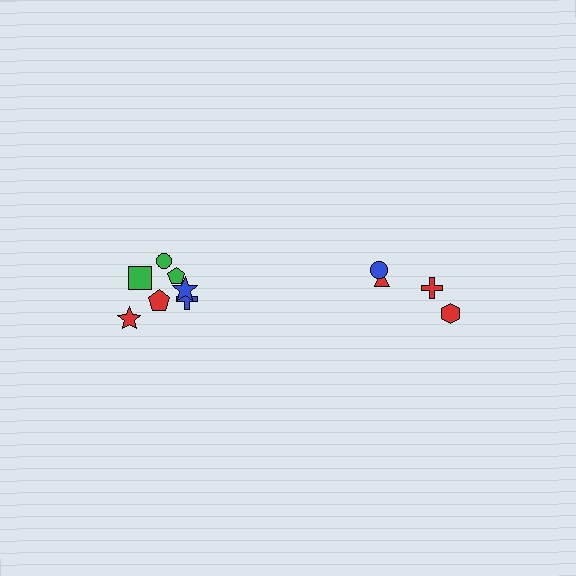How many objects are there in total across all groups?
There are 11 objects.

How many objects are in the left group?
There are 7 objects.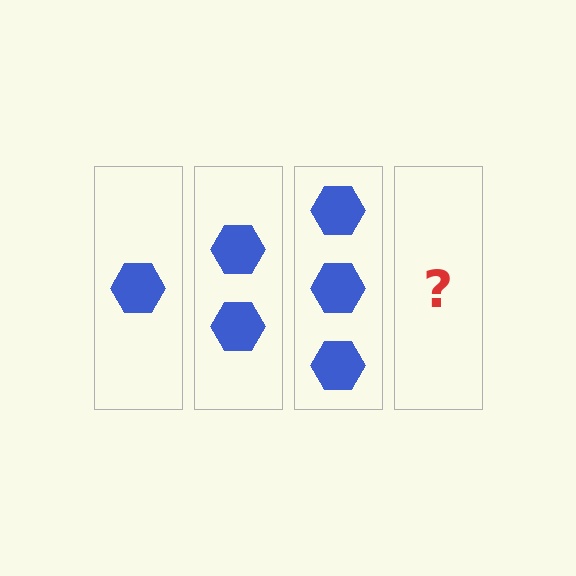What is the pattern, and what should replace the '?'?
The pattern is that each step adds one more hexagon. The '?' should be 4 hexagons.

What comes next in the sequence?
The next element should be 4 hexagons.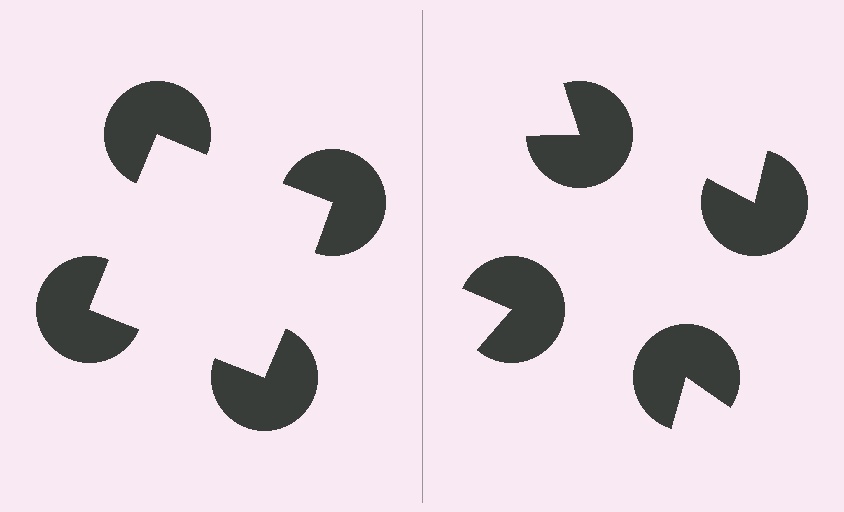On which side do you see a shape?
An illusory square appears on the left side. On the right side the wedge cuts are rotated, so no coherent shape forms.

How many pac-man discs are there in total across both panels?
8 — 4 on each side.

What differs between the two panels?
The pac-man discs are positioned identically on both sides; only the wedge orientations differ. On the left they align to a square; on the right they are misaligned.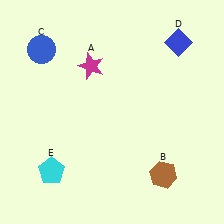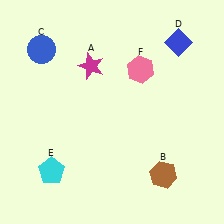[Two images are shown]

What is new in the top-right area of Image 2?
A pink hexagon (F) was added in the top-right area of Image 2.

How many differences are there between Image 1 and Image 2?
There is 1 difference between the two images.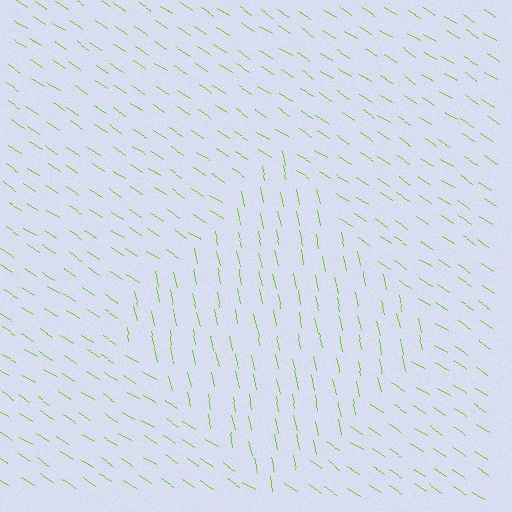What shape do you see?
I see a diamond.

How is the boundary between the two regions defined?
The boundary is defined purely by a change in line orientation (approximately 45 degrees difference). All lines are the same color and thickness.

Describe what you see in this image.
The image is filled with small lime line segments. A diamond region in the image has lines oriented differently from the surrounding lines, creating a visible texture boundary.